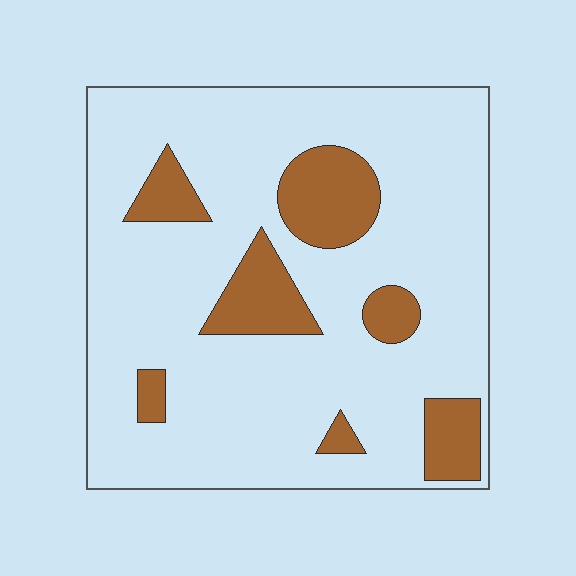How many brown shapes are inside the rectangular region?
7.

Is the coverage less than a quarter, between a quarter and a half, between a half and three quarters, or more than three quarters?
Less than a quarter.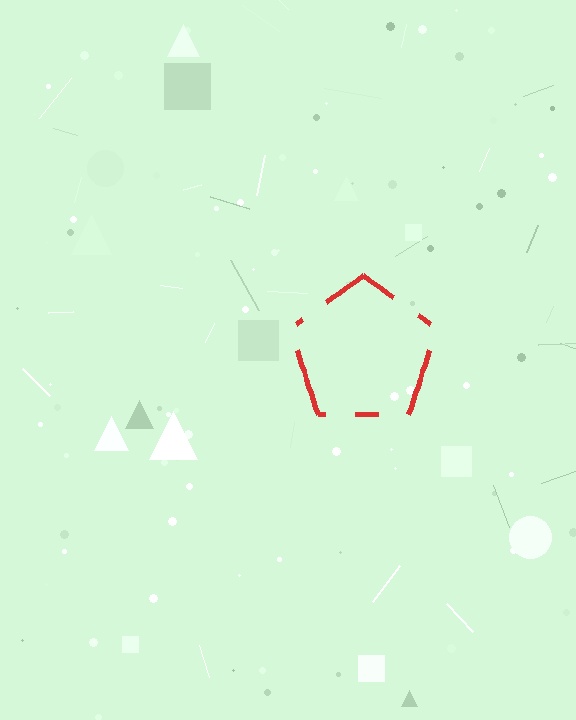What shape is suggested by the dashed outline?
The dashed outline suggests a pentagon.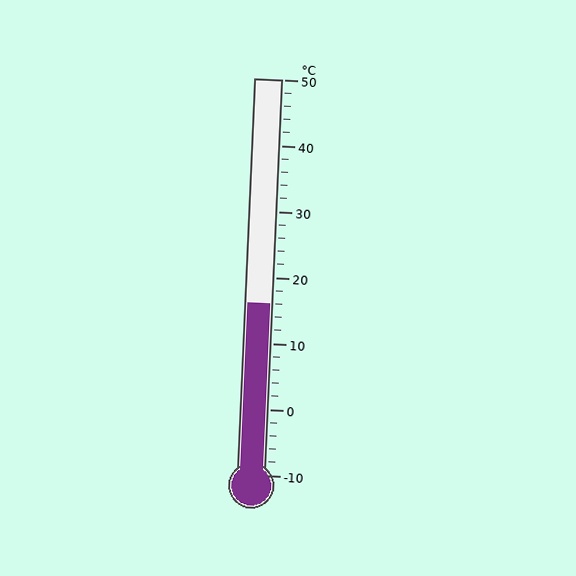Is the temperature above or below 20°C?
The temperature is below 20°C.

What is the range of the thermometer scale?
The thermometer scale ranges from -10°C to 50°C.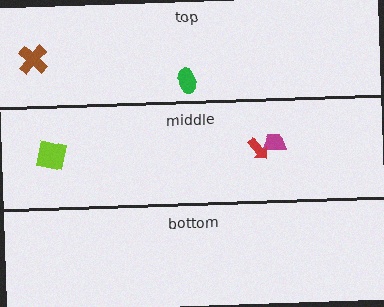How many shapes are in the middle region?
3.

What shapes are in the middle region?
The magenta trapezoid, the red arrow, the lime square.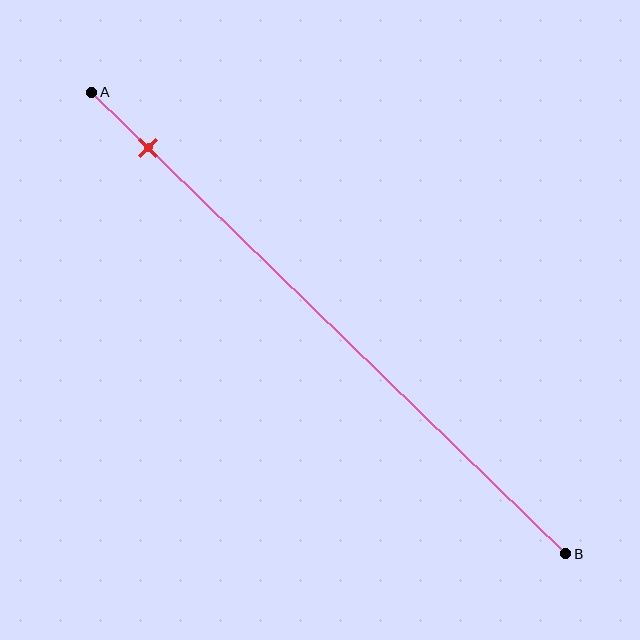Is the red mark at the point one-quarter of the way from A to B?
No, the mark is at about 10% from A, not at the 25% one-quarter point.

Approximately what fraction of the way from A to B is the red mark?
The red mark is approximately 10% of the way from A to B.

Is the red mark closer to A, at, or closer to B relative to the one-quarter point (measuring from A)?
The red mark is closer to point A than the one-quarter point of segment AB.